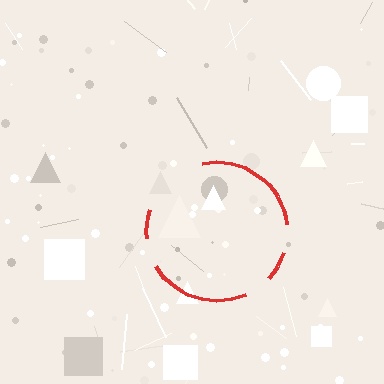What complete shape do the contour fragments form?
The contour fragments form a circle.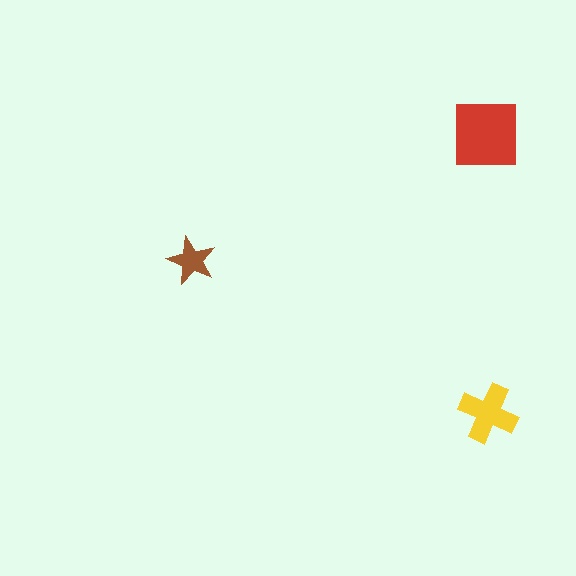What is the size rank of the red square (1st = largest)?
1st.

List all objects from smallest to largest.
The brown star, the yellow cross, the red square.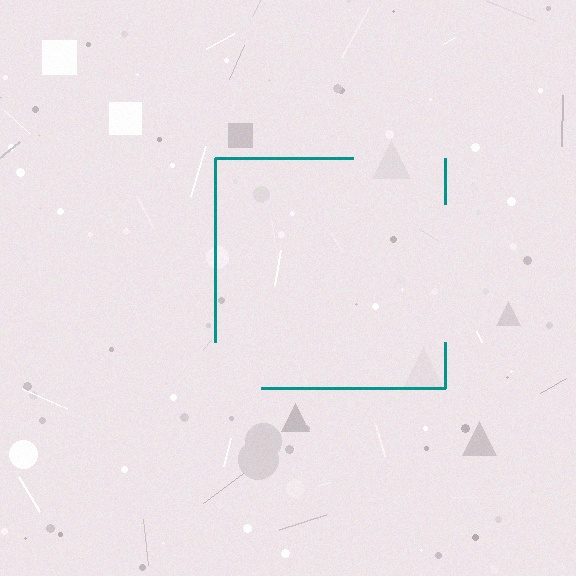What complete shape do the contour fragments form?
The contour fragments form a square.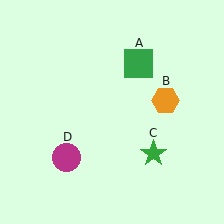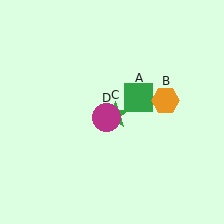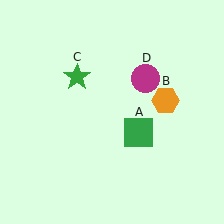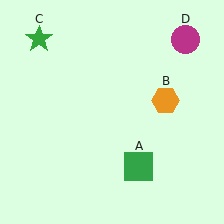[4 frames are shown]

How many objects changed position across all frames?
3 objects changed position: green square (object A), green star (object C), magenta circle (object D).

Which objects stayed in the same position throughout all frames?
Orange hexagon (object B) remained stationary.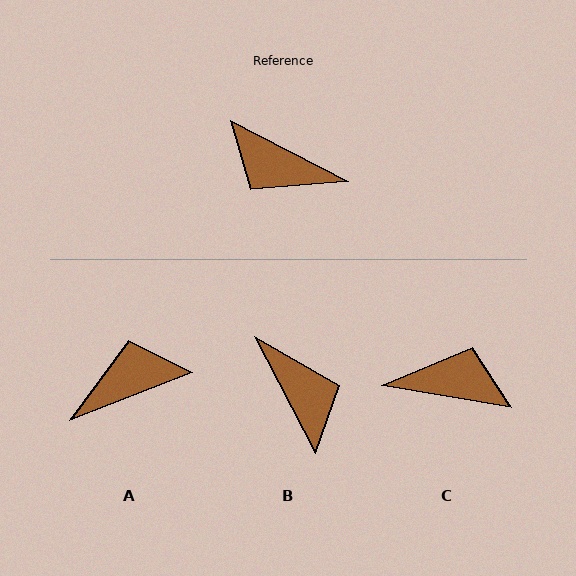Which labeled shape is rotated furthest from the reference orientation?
C, about 162 degrees away.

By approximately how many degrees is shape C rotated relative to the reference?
Approximately 162 degrees clockwise.